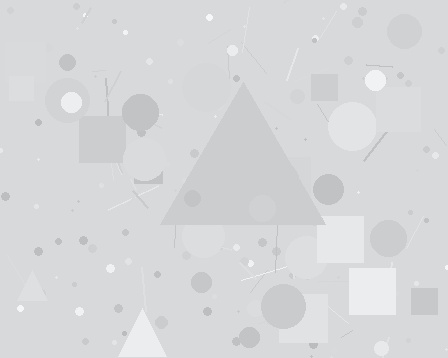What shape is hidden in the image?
A triangle is hidden in the image.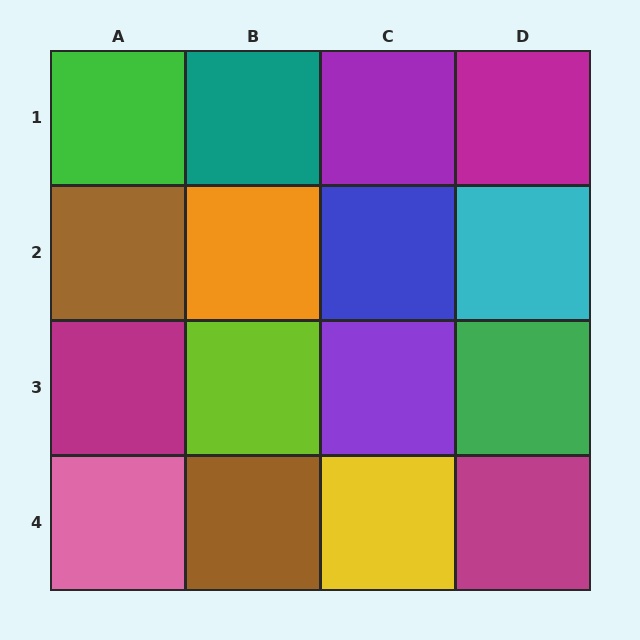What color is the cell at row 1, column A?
Green.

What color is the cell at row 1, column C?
Purple.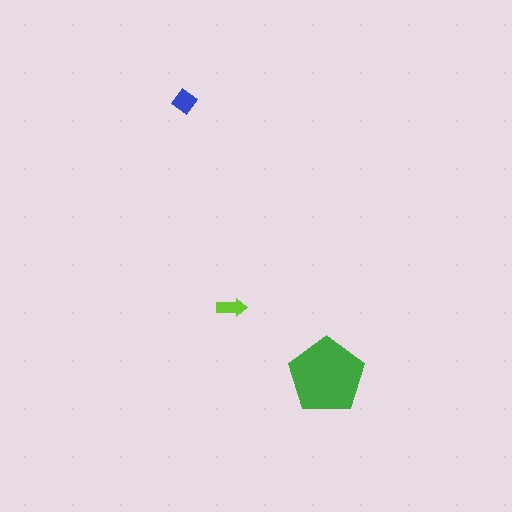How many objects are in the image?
There are 3 objects in the image.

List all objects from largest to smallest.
The green pentagon, the blue diamond, the lime arrow.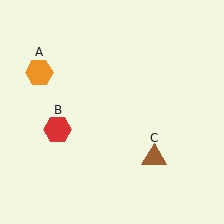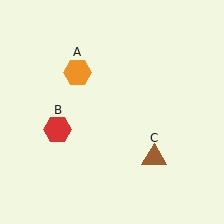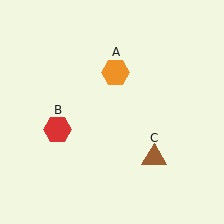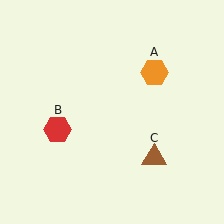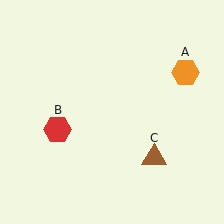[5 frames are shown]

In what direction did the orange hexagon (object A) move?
The orange hexagon (object A) moved right.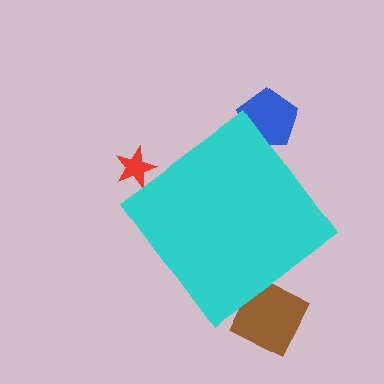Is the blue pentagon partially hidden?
Yes, the blue pentagon is partially hidden behind the cyan diamond.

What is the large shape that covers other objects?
A cyan diamond.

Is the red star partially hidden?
Yes, the red star is partially hidden behind the cyan diamond.